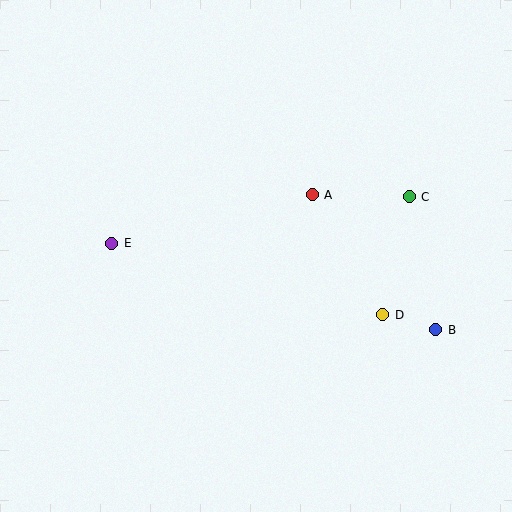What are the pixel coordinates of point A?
Point A is at (312, 195).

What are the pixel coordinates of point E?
Point E is at (112, 243).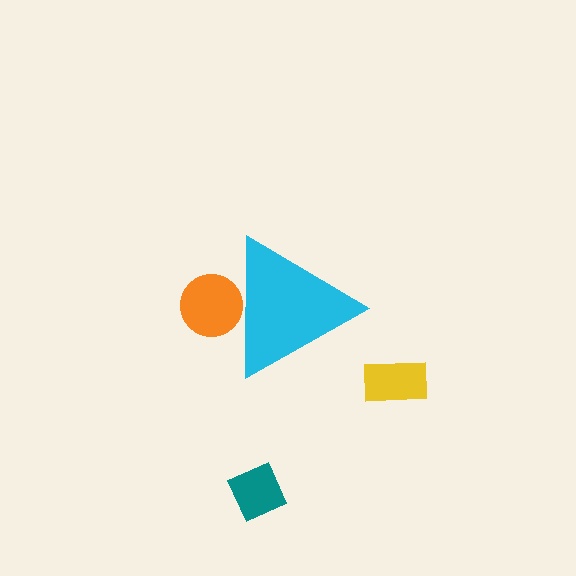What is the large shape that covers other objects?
A cyan triangle.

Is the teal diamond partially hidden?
No, the teal diamond is fully visible.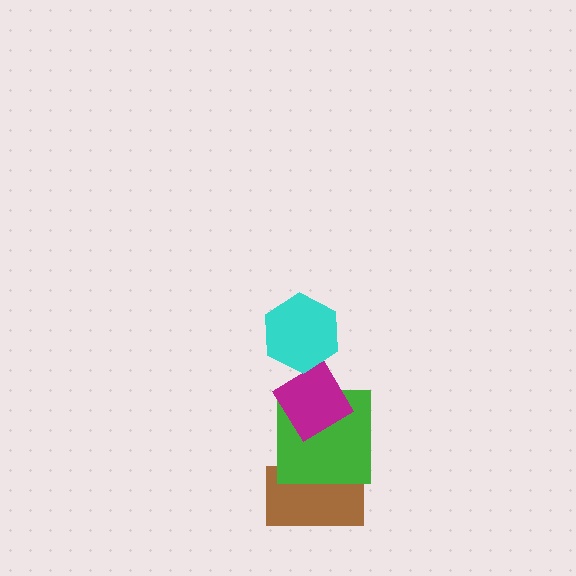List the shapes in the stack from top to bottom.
From top to bottom: the cyan hexagon, the magenta diamond, the green square, the brown rectangle.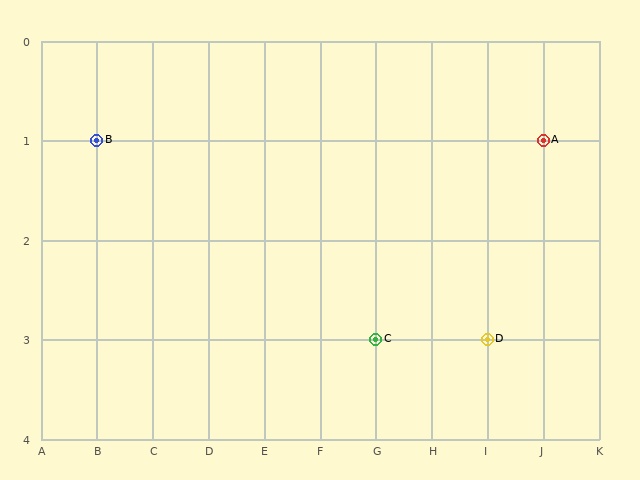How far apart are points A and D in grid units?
Points A and D are 1 column and 2 rows apart (about 2.2 grid units diagonally).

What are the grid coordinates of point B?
Point B is at grid coordinates (B, 1).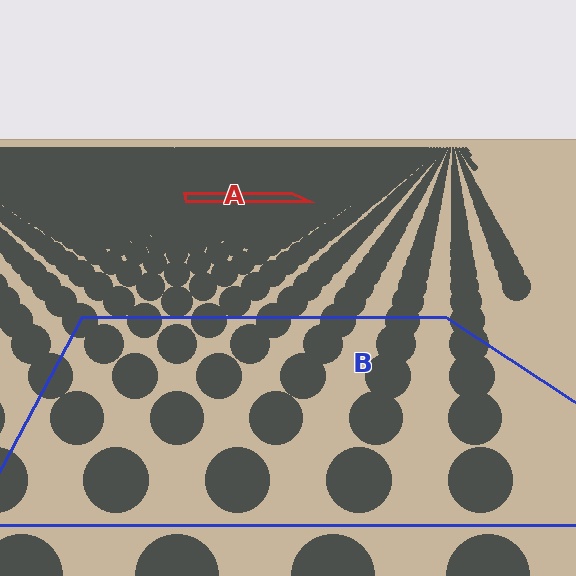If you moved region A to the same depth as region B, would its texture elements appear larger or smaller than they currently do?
They would appear larger. At a closer depth, the same texture elements are projected at a bigger on-screen size.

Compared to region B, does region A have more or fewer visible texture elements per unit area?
Region A has more texture elements per unit area — they are packed more densely because it is farther away.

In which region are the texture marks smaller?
The texture marks are smaller in region A, because it is farther away.